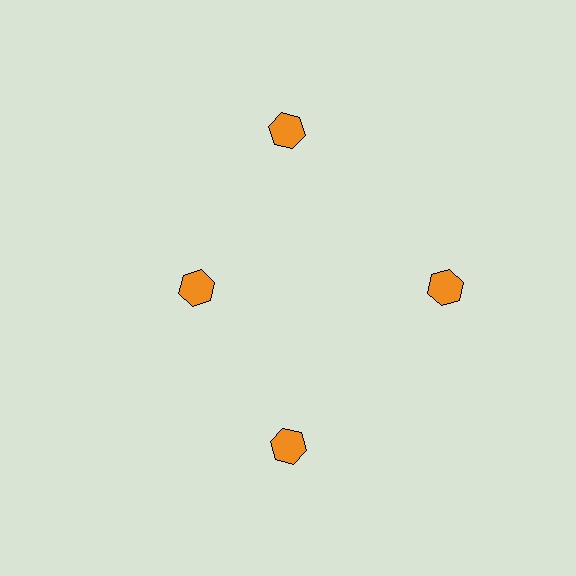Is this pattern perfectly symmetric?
No. The 4 orange hexagons are arranged in a ring, but one element near the 9 o'clock position is pulled inward toward the center, breaking the 4-fold rotational symmetry.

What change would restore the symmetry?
The symmetry would be restored by moving it outward, back onto the ring so that all 4 hexagons sit at equal angles and equal distance from the center.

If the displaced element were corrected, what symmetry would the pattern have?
It would have 4-fold rotational symmetry — the pattern would map onto itself every 90 degrees.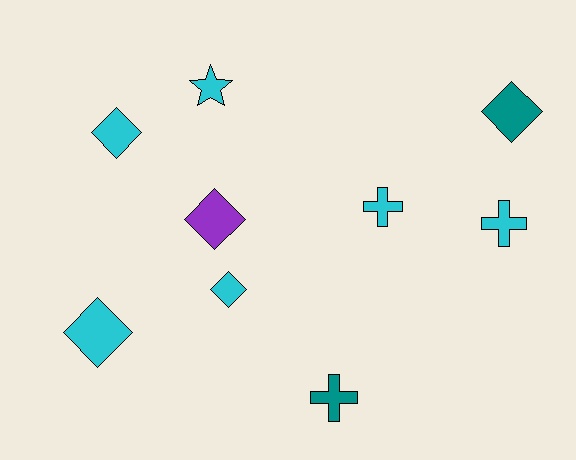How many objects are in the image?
There are 9 objects.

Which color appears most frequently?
Cyan, with 6 objects.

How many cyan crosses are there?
There are 2 cyan crosses.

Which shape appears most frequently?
Diamond, with 5 objects.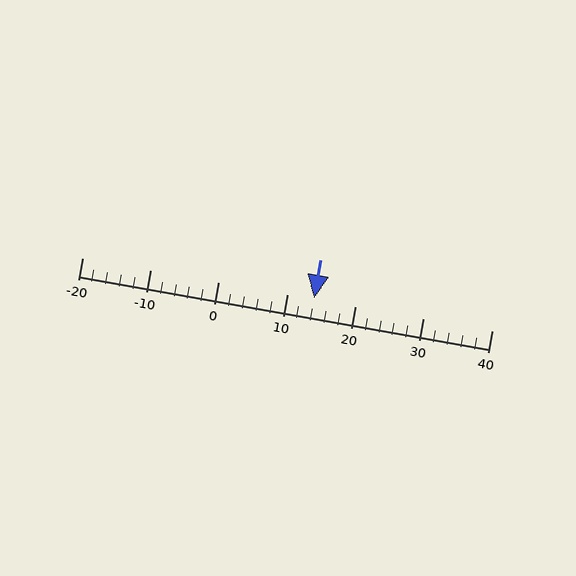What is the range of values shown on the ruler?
The ruler shows values from -20 to 40.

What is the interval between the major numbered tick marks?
The major tick marks are spaced 10 units apart.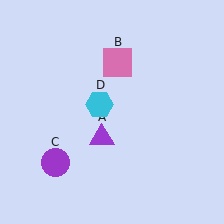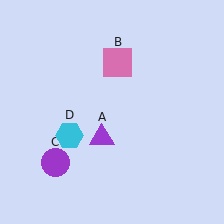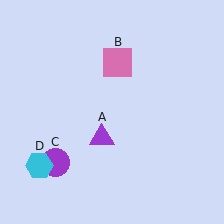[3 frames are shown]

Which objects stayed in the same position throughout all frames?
Purple triangle (object A) and pink square (object B) and purple circle (object C) remained stationary.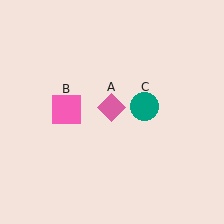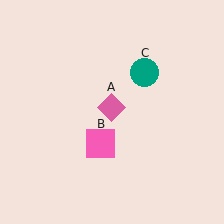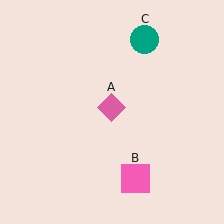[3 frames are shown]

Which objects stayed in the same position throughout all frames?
Pink diamond (object A) remained stationary.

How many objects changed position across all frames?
2 objects changed position: pink square (object B), teal circle (object C).